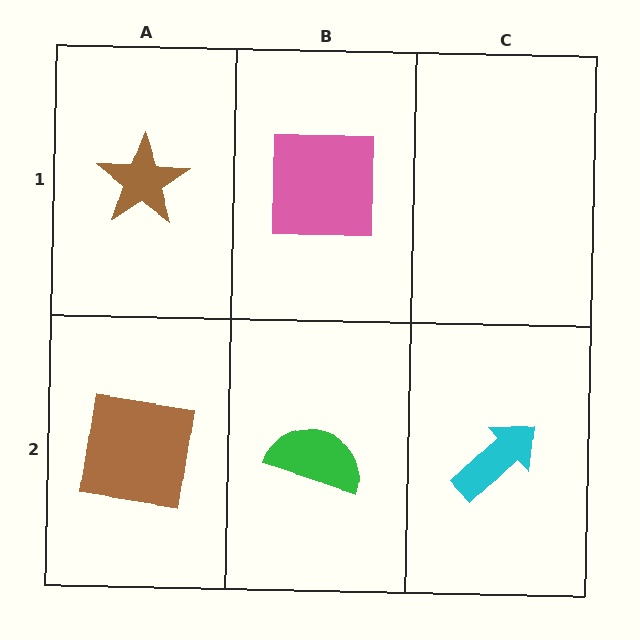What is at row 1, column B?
A pink square.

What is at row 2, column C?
A cyan arrow.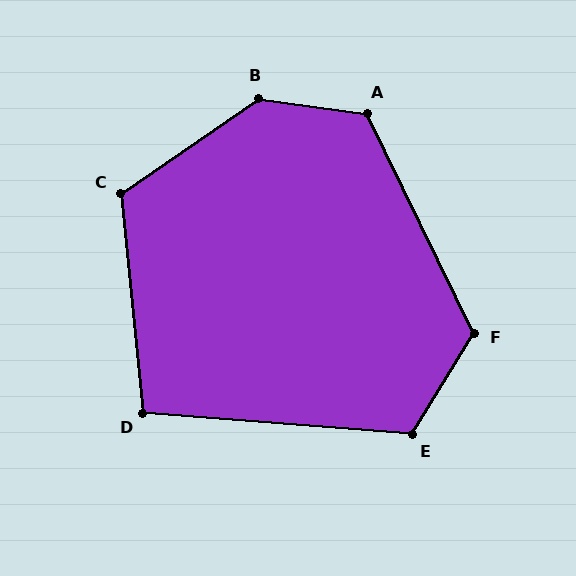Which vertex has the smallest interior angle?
D, at approximately 100 degrees.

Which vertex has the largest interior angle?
B, at approximately 137 degrees.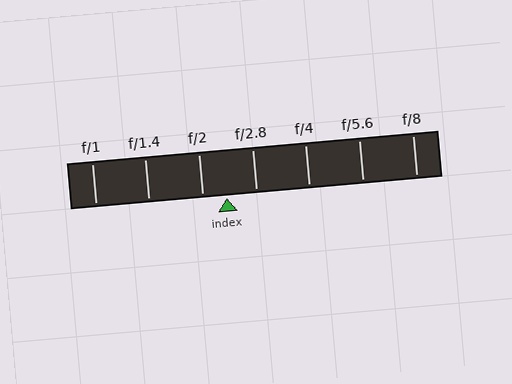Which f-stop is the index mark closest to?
The index mark is closest to f/2.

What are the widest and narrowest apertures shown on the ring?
The widest aperture shown is f/1 and the narrowest is f/8.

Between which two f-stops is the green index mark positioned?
The index mark is between f/2 and f/2.8.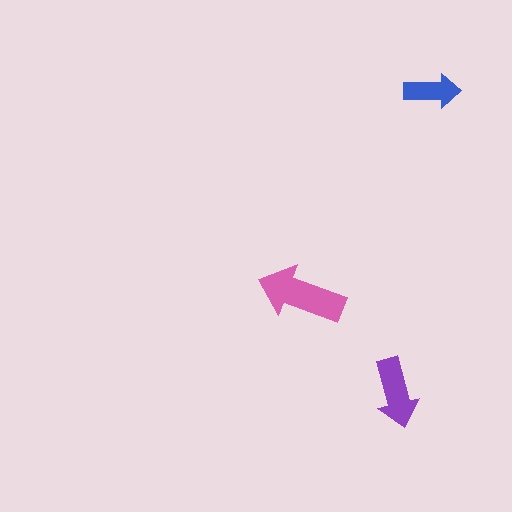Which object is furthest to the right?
The blue arrow is rightmost.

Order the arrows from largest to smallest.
the pink one, the purple one, the blue one.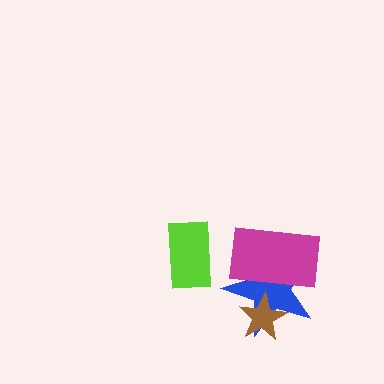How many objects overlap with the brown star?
2 objects overlap with the brown star.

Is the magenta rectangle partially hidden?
No, no other shape covers it.